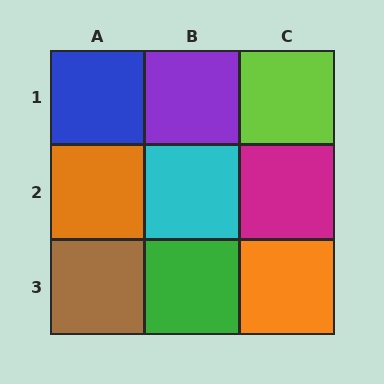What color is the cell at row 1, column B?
Purple.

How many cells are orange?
2 cells are orange.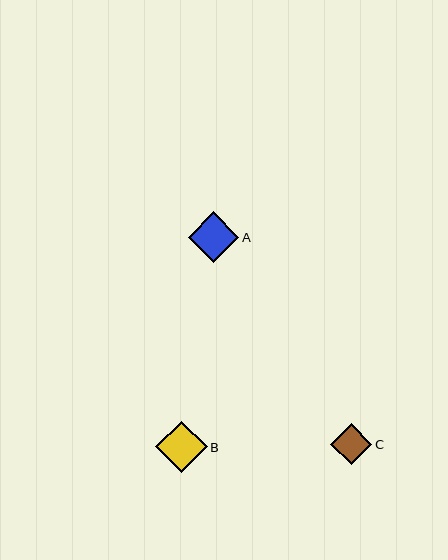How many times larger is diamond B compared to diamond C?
Diamond B is approximately 1.3 times the size of diamond C.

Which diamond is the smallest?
Diamond C is the smallest with a size of approximately 41 pixels.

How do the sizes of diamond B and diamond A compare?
Diamond B and diamond A are approximately the same size.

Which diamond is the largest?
Diamond B is the largest with a size of approximately 52 pixels.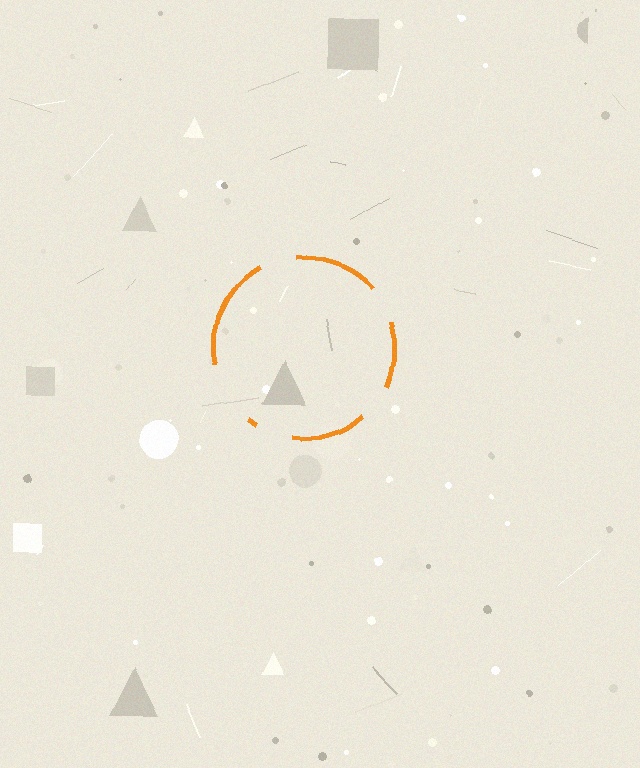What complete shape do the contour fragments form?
The contour fragments form a circle.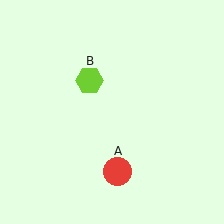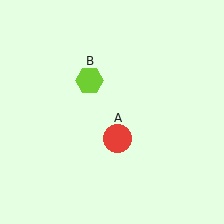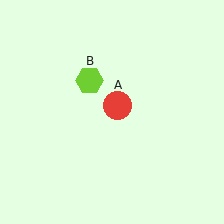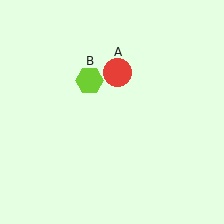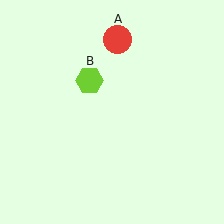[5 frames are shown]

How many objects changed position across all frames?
1 object changed position: red circle (object A).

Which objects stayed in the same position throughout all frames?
Lime hexagon (object B) remained stationary.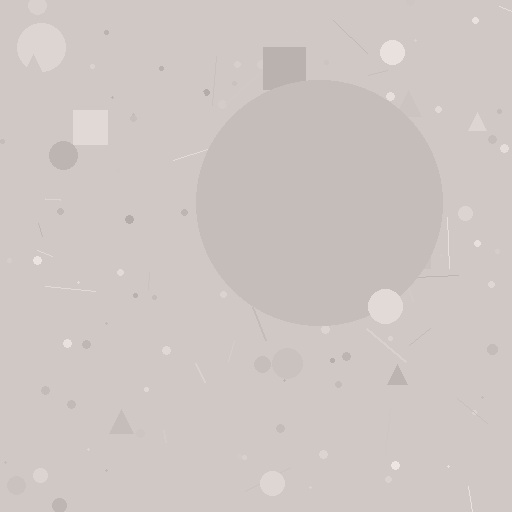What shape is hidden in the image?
A circle is hidden in the image.